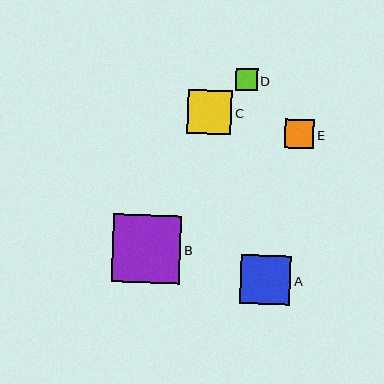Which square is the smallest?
Square D is the smallest with a size of approximately 22 pixels.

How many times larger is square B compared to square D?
Square B is approximately 3.1 times the size of square D.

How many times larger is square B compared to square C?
Square B is approximately 1.5 times the size of square C.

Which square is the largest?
Square B is the largest with a size of approximately 68 pixels.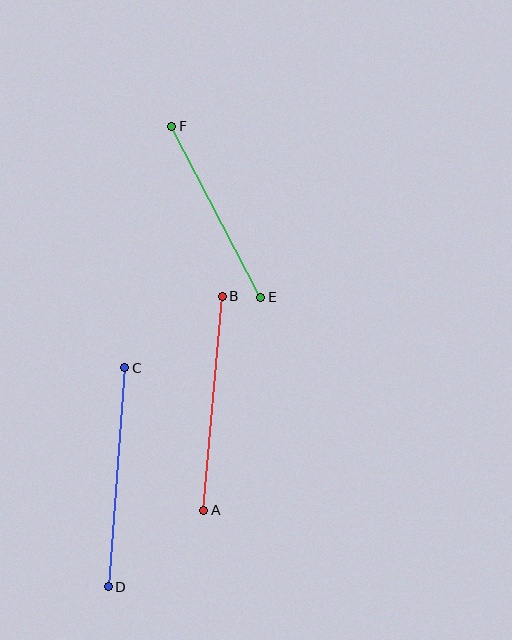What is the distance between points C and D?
The distance is approximately 220 pixels.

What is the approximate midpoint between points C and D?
The midpoint is at approximately (117, 477) pixels.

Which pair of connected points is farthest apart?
Points C and D are farthest apart.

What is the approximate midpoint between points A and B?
The midpoint is at approximately (213, 403) pixels.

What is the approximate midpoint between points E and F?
The midpoint is at approximately (216, 212) pixels.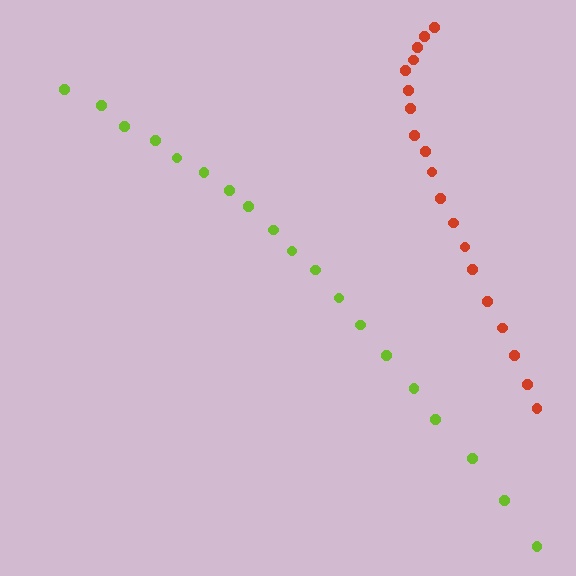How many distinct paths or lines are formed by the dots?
There are 2 distinct paths.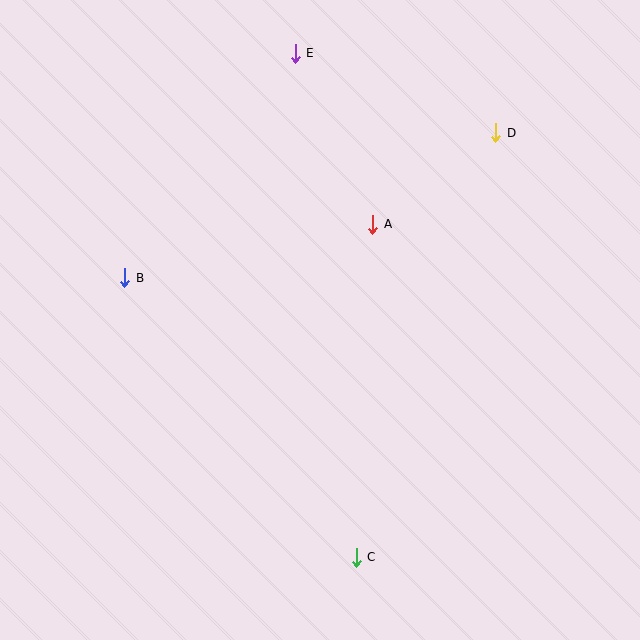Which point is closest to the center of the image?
Point A at (373, 224) is closest to the center.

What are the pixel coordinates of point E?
Point E is at (295, 53).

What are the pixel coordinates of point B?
Point B is at (125, 278).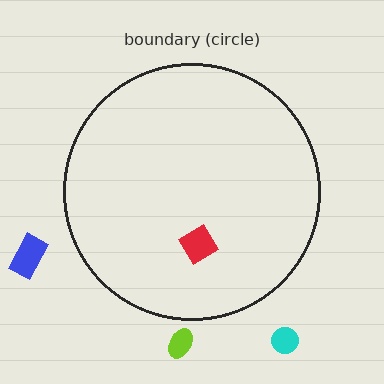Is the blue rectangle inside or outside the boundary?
Outside.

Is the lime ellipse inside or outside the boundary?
Outside.